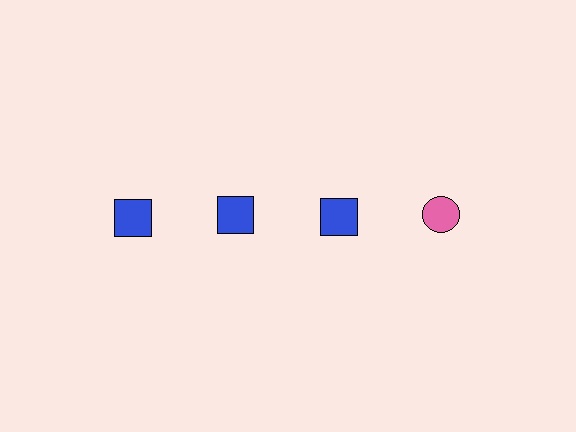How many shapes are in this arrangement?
There are 4 shapes arranged in a grid pattern.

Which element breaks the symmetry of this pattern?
The pink circle in the top row, second from right column breaks the symmetry. All other shapes are blue squares.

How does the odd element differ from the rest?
It differs in both color (pink instead of blue) and shape (circle instead of square).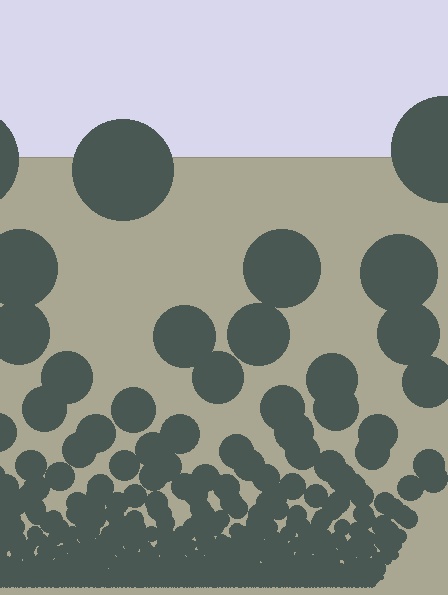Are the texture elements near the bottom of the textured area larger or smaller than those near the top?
Smaller. The gradient is inverted — elements near the bottom are smaller and denser.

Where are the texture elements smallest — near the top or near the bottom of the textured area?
Near the bottom.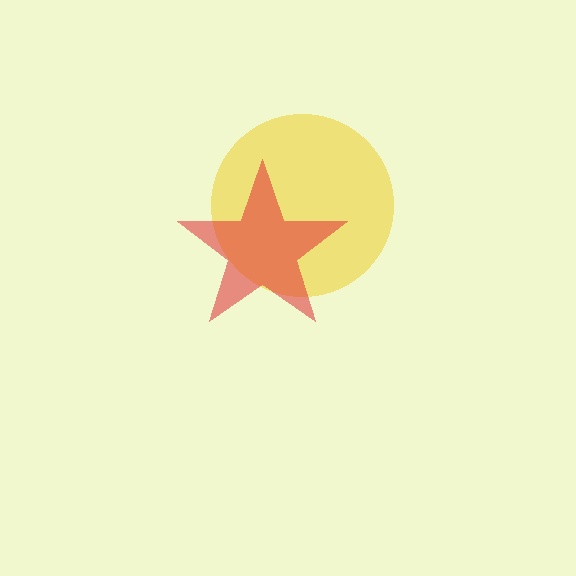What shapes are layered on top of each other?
The layered shapes are: a yellow circle, a red star.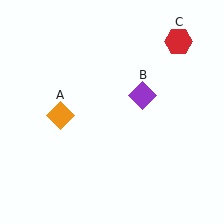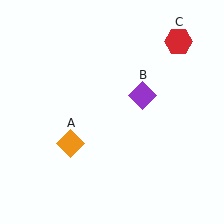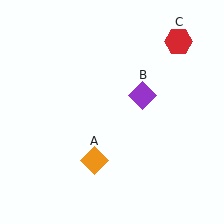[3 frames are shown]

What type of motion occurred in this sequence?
The orange diamond (object A) rotated counterclockwise around the center of the scene.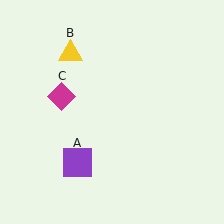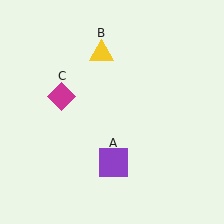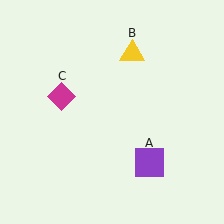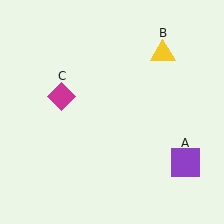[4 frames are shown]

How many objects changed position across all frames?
2 objects changed position: purple square (object A), yellow triangle (object B).